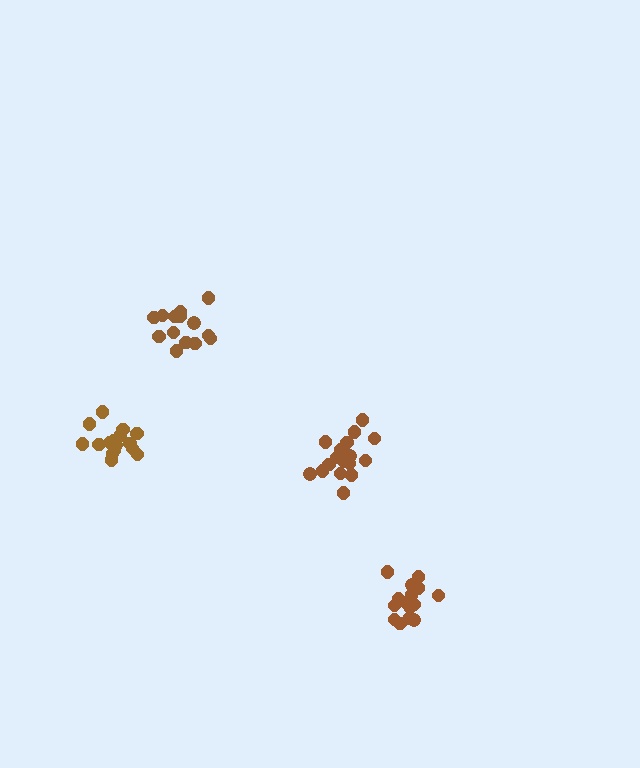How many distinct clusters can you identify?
There are 4 distinct clusters.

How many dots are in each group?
Group 1: 18 dots, Group 2: 15 dots, Group 3: 16 dots, Group 4: 15 dots (64 total).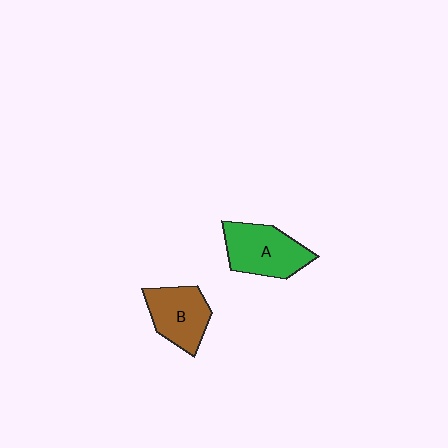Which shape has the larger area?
Shape A (green).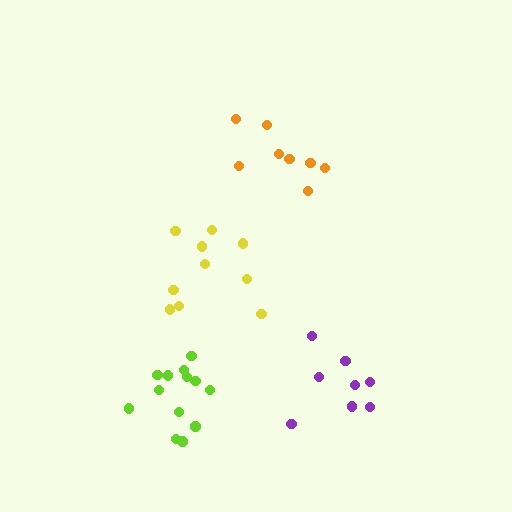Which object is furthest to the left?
The lime cluster is leftmost.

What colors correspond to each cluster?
The clusters are colored: purple, orange, yellow, lime.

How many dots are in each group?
Group 1: 8 dots, Group 2: 8 dots, Group 3: 10 dots, Group 4: 13 dots (39 total).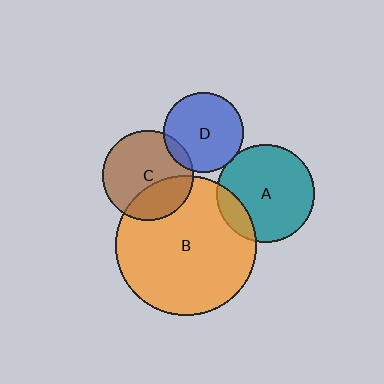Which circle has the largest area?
Circle B (orange).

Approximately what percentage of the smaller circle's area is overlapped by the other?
Approximately 5%.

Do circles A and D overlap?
Yes.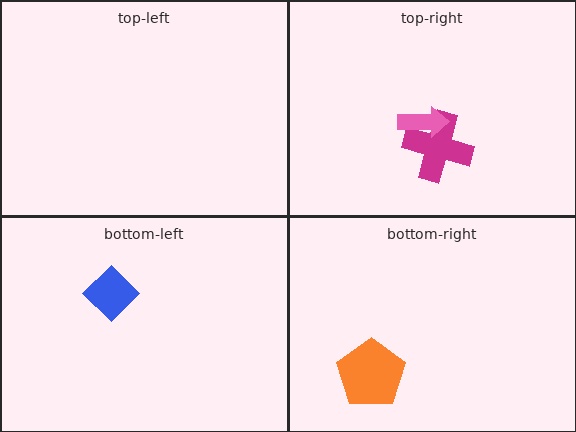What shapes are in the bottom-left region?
The blue diamond.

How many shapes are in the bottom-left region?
1.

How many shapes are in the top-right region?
2.